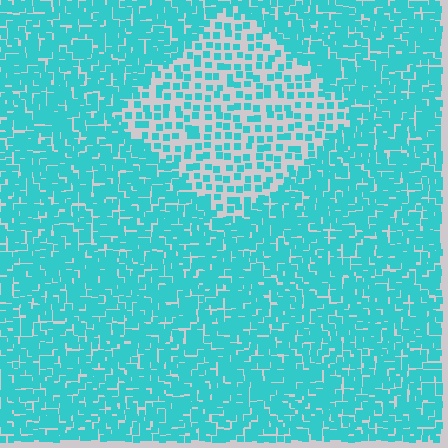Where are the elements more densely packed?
The elements are more densely packed outside the diamond boundary.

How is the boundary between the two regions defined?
The boundary is defined by a change in element density (approximately 2.4x ratio). All elements are the same color, size, and shape.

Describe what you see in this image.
The image contains small cyan elements arranged at two different densities. A diamond-shaped region is visible where the elements are less densely packed than the surrounding area.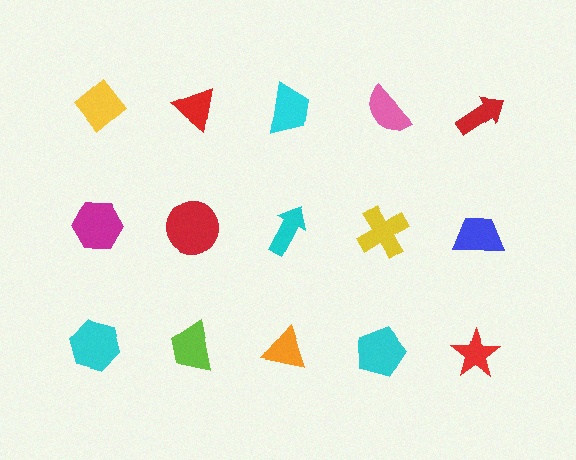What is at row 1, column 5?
A red arrow.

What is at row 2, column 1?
A magenta hexagon.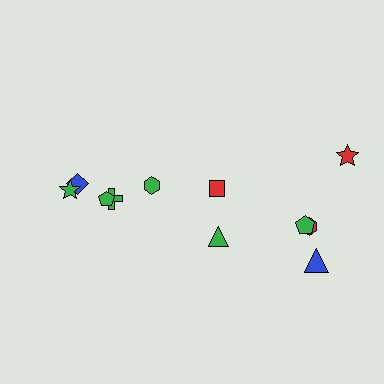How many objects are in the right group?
There are 7 objects.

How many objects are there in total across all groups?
There are 11 objects.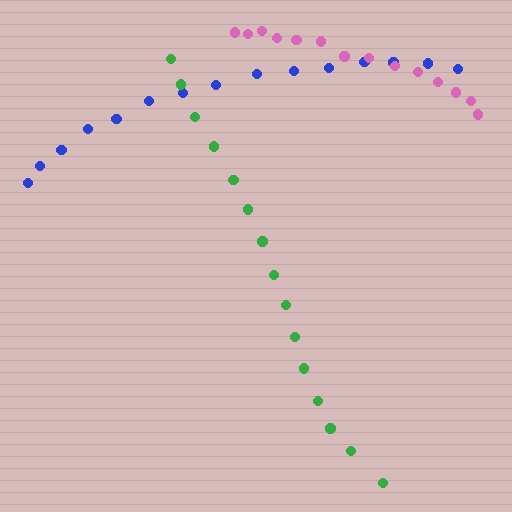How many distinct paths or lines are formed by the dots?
There are 3 distinct paths.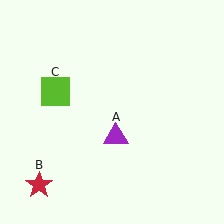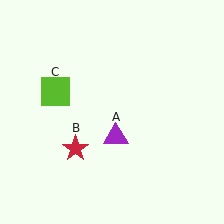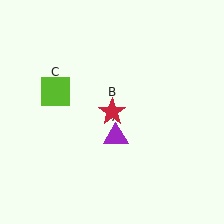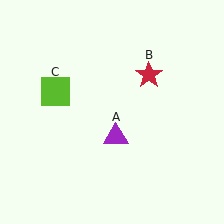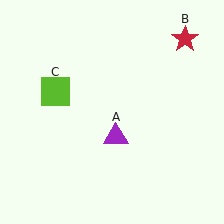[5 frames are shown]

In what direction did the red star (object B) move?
The red star (object B) moved up and to the right.